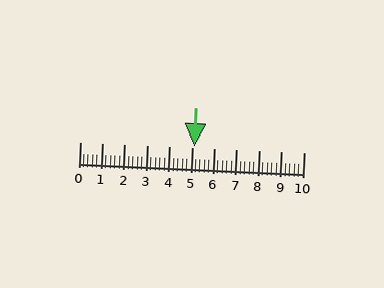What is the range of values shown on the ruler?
The ruler shows values from 0 to 10.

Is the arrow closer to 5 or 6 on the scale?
The arrow is closer to 5.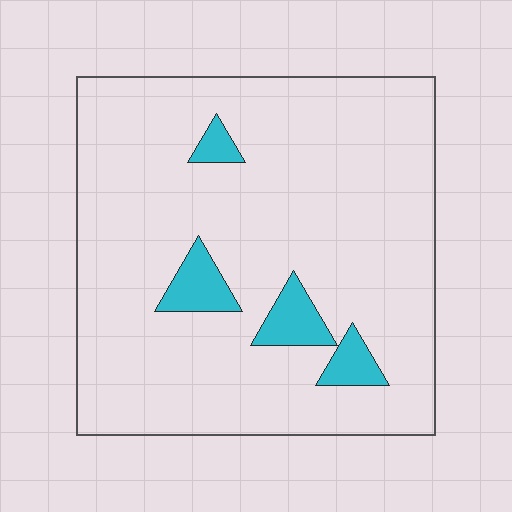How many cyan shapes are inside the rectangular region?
4.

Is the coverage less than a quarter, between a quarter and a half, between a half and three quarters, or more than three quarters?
Less than a quarter.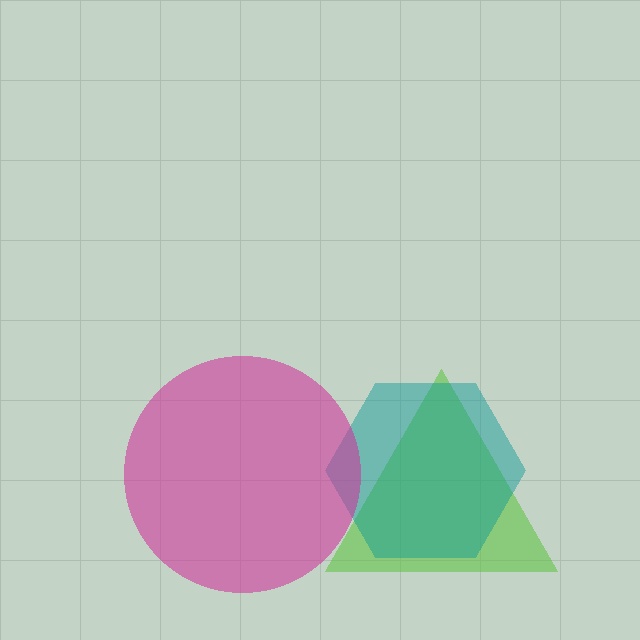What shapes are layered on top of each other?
The layered shapes are: a lime triangle, a teal hexagon, a magenta circle.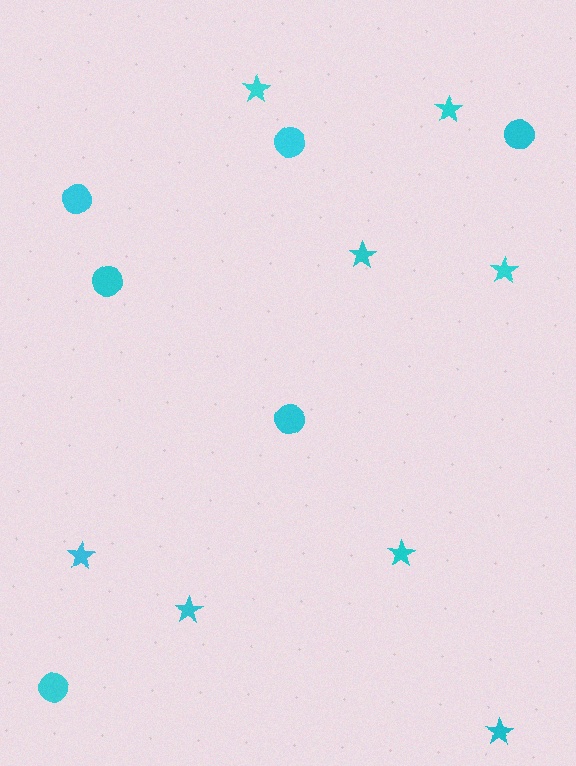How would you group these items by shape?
There are 2 groups: one group of stars (8) and one group of circles (6).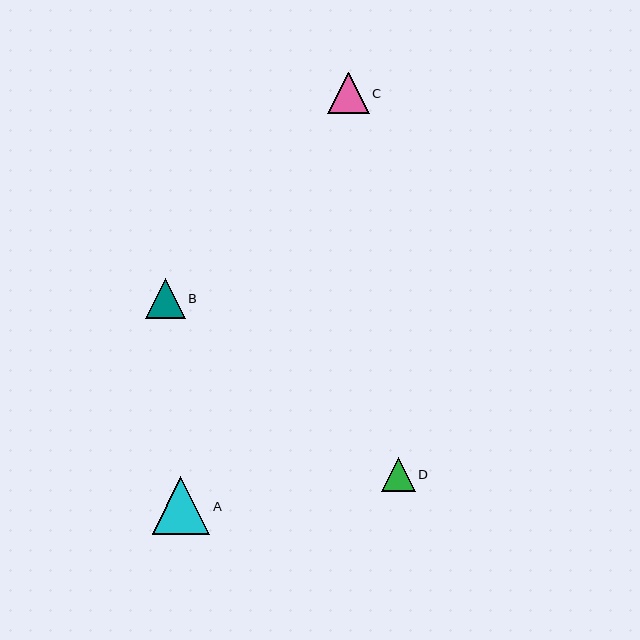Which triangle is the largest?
Triangle A is the largest with a size of approximately 58 pixels.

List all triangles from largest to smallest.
From largest to smallest: A, C, B, D.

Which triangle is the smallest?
Triangle D is the smallest with a size of approximately 34 pixels.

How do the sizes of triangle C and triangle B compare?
Triangle C and triangle B are approximately the same size.